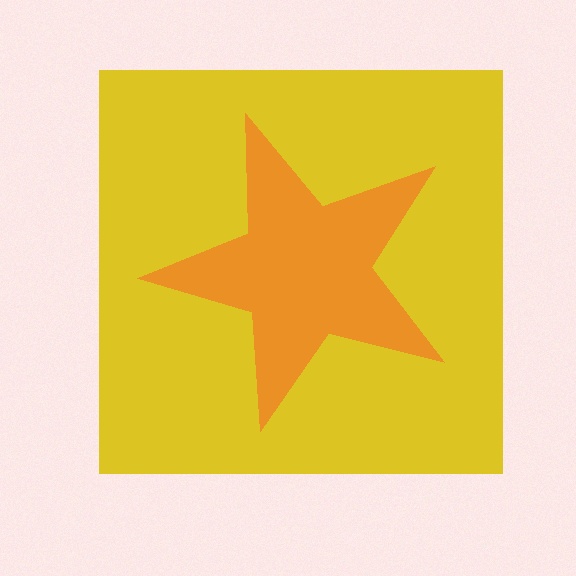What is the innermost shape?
The orange star.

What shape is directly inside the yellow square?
The orange star.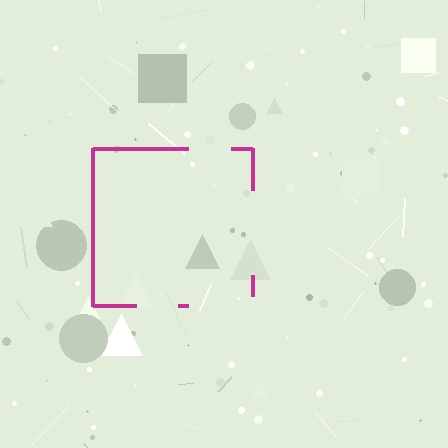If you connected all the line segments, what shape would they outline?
They would outline a square.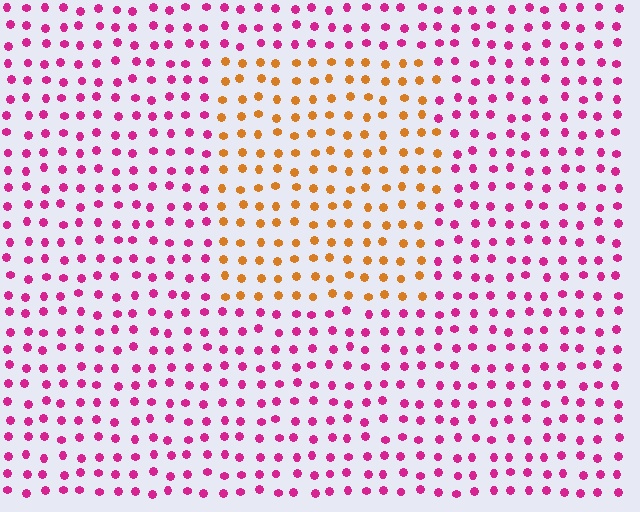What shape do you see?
I see a rectangle.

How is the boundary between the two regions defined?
The boundary is defined purely by a slight shift in hue (about 67 degrees). Spacing, size, and orientation are identical on both sides.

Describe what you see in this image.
The image is filled with small magenta elements in a uniform arrangement. A rectangle-shaped region is visible where the elements are tinted to a slightly different hue, forming a subtle color boundary.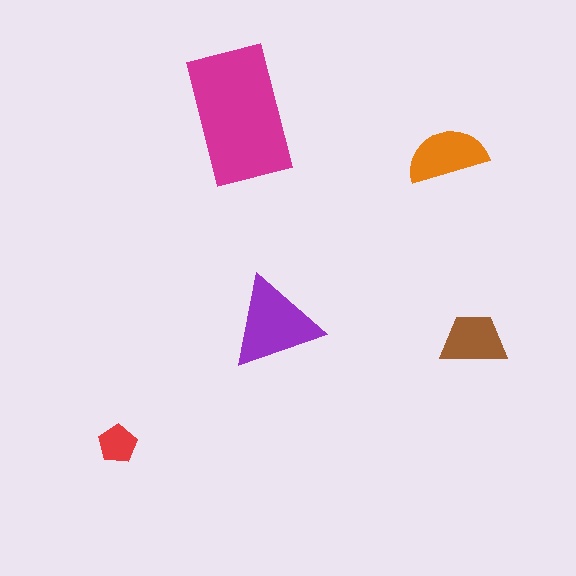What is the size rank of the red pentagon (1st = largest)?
5th.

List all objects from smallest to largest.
The red pentagon, the brown trapezoid, the orange semicircle, the purple triangle, the magenta rectangle.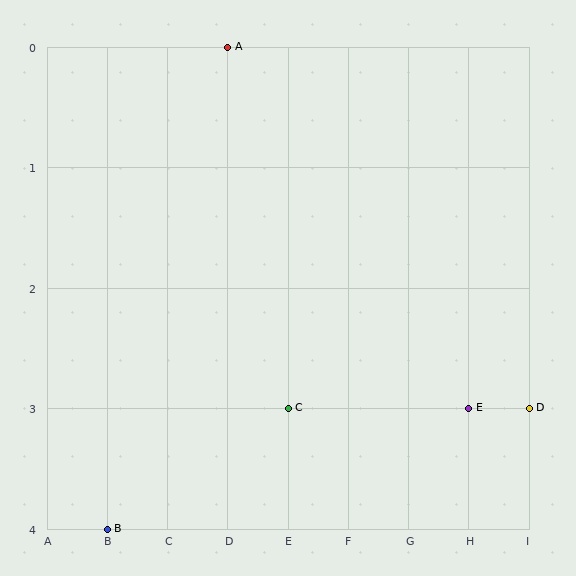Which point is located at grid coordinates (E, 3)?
Point C is at (E, 3).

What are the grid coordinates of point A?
Point A is at grid coordinates (D, 0).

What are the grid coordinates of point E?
Point E is at grid coordinates (H, 3).